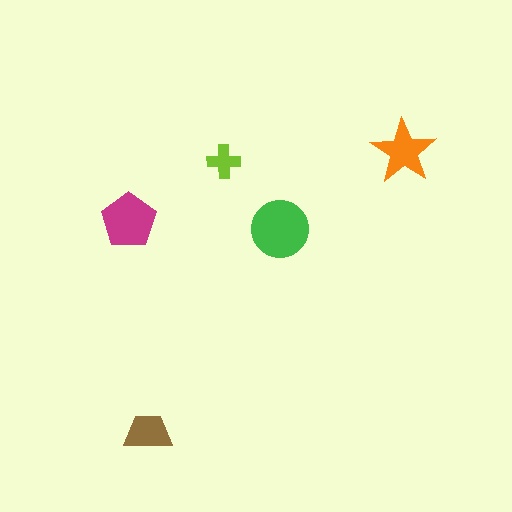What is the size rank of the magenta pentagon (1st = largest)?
2nd.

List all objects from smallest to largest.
The lime cross, the brown trapezoid, the orange star, the magenta pentagon, the green circle.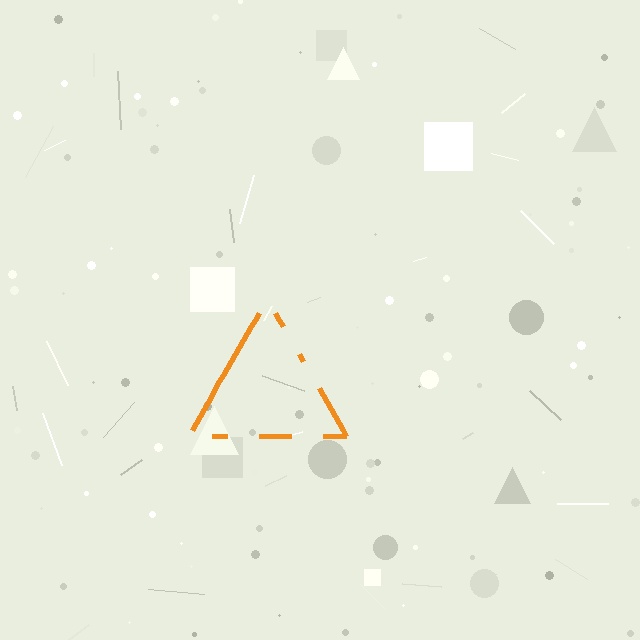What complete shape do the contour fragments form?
The contour fragments form a triangle.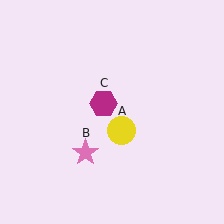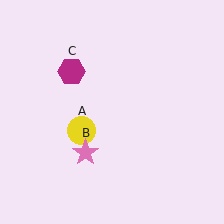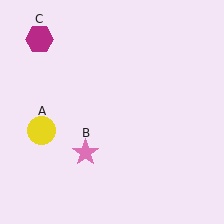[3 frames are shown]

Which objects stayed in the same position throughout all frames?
Pink star (object B) remained stationary.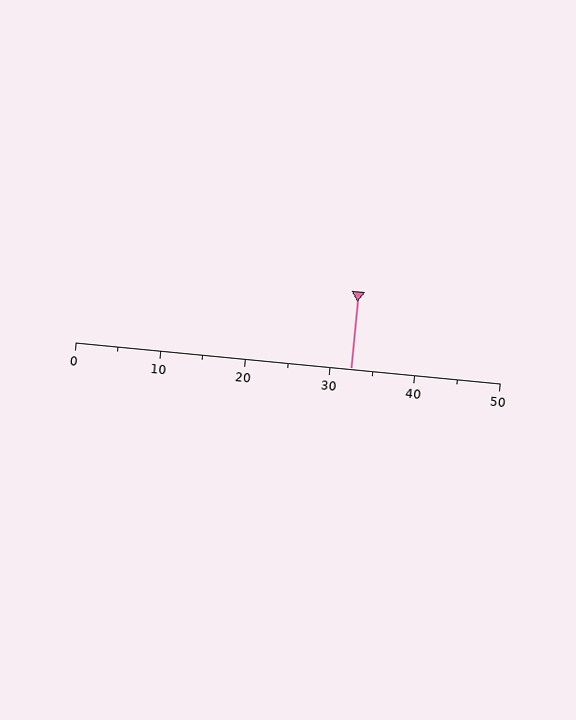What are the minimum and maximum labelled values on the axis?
The axis runs from 0 to 50.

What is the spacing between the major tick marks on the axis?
The major ticks are spaced 10 apart.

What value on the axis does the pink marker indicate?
The marker indicates approximately 32.5.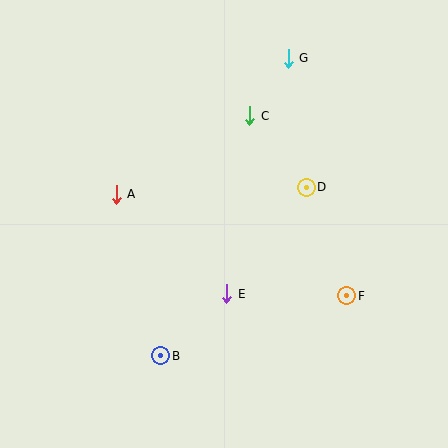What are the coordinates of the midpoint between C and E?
The midpoint between C and E is at (238, 205).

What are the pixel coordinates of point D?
Point D is at (306, 187).